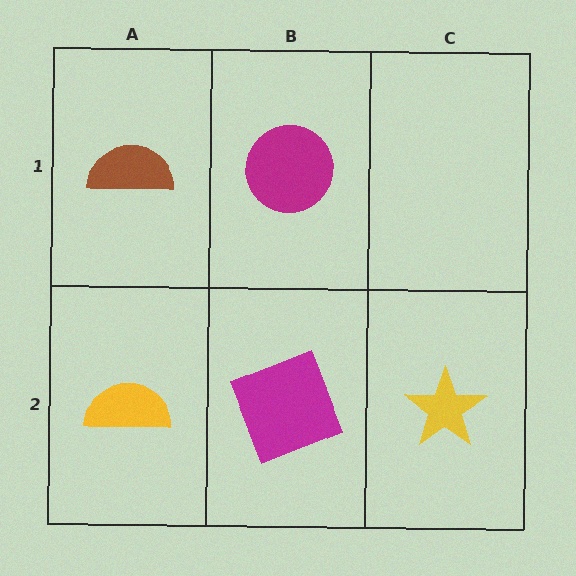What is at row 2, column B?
A magenta square.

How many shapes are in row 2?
3 shapes.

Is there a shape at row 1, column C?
No, that cell is empty.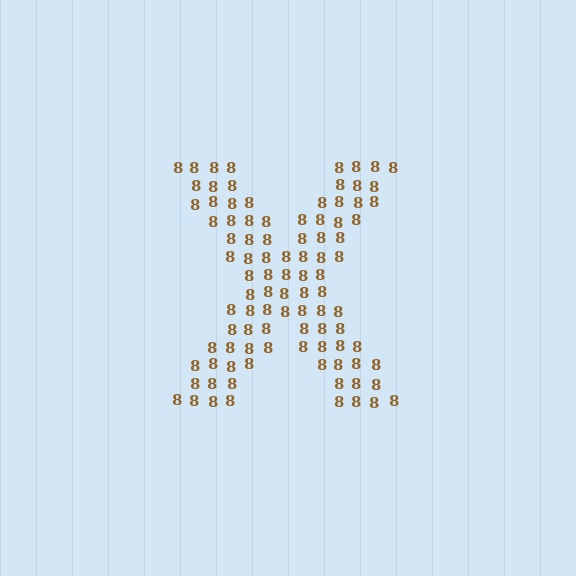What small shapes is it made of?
It is made of small digit 8's.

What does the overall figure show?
The overall figure shows the letter X.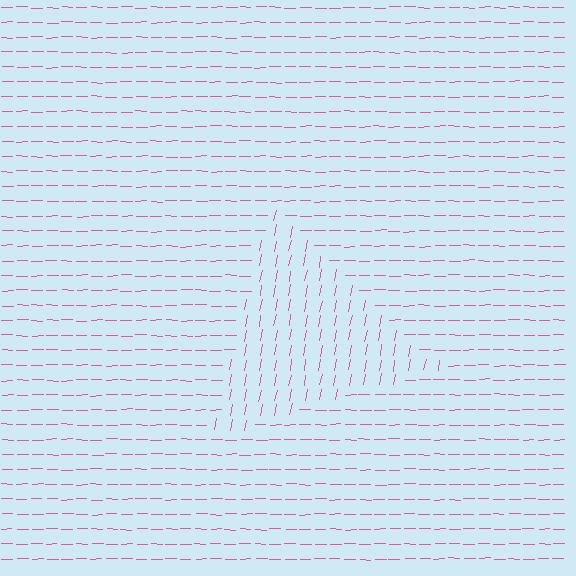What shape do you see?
I see a triangle.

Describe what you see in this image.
The image is filled with small pink line segments. A triangle region in the image has lines oriented differently from the surrounding lines, creating a visible texture boundary.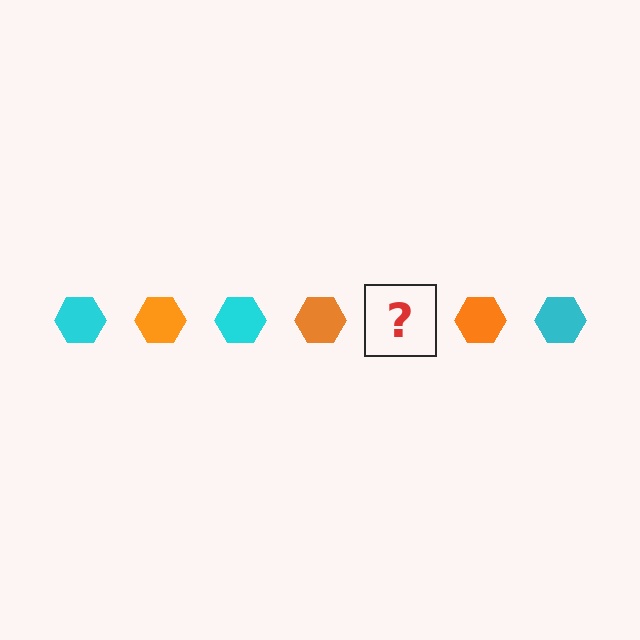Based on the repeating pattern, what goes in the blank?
The blank should be a cyan hexagon.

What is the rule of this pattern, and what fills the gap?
The rule is that the pattern cycles through cyan, orange hexagons. The gap should be filled with a cyan hexagon.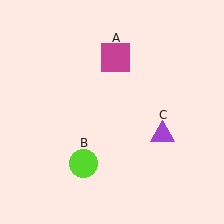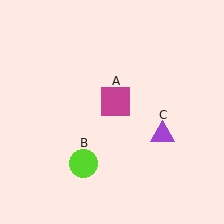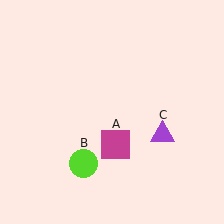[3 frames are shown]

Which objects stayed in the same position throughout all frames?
Lime circle (object B) and purple triangle (object C) remained stationary.